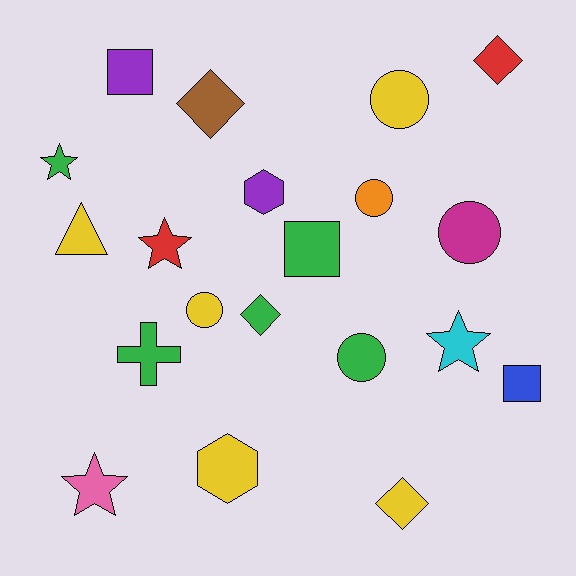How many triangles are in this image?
There is 1 triangle.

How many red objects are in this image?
There are 2 red objects.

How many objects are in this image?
There are 20 objects.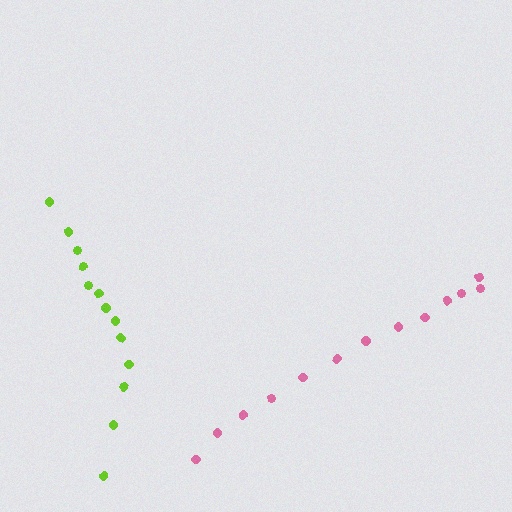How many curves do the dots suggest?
There are 2 distinct paths.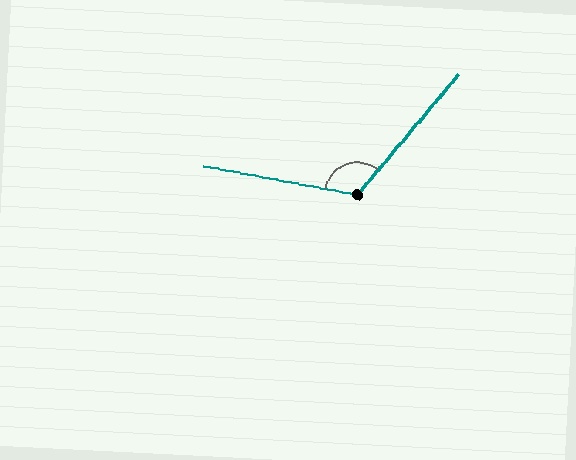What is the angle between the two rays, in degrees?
Approximately 119 degrees.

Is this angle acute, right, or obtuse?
It is obtuse.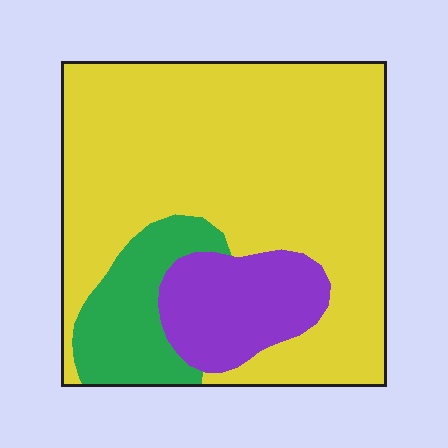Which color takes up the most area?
Yellow, at roughly 70%.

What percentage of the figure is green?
Green covers about 15% of the figure.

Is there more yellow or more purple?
Yellow.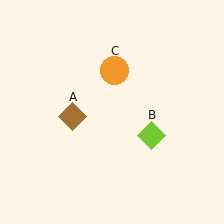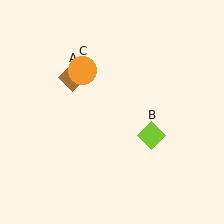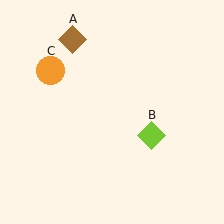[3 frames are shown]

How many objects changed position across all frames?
2 objects changed position: brown diamond (object A), orange circle (object C).